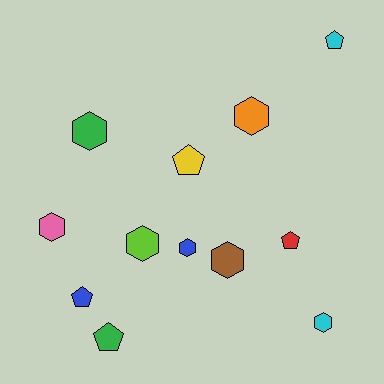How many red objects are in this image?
There is 1 red object.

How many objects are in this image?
There are 12 objects.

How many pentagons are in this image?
There are 5 pentagons.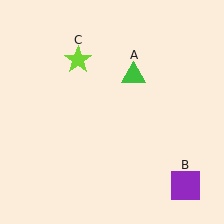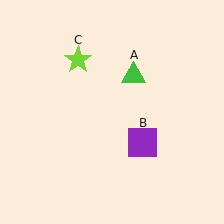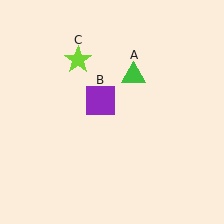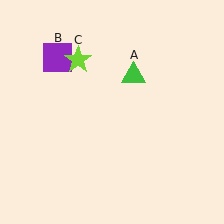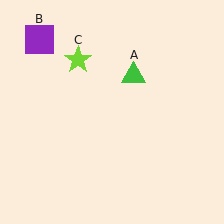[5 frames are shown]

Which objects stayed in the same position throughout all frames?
Green triangle (object A) and lime star (object C) remained stationary.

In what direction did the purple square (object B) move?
The purple square (object B) moved up and to the left.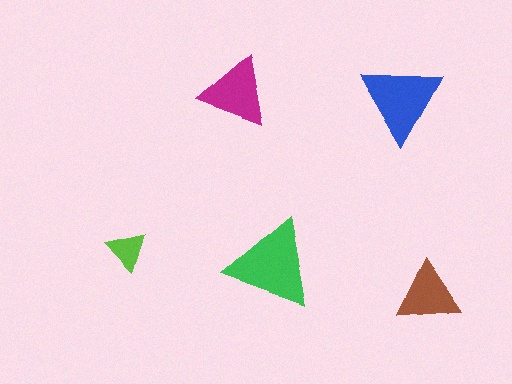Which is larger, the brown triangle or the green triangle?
The green one.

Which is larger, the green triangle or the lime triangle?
The green one.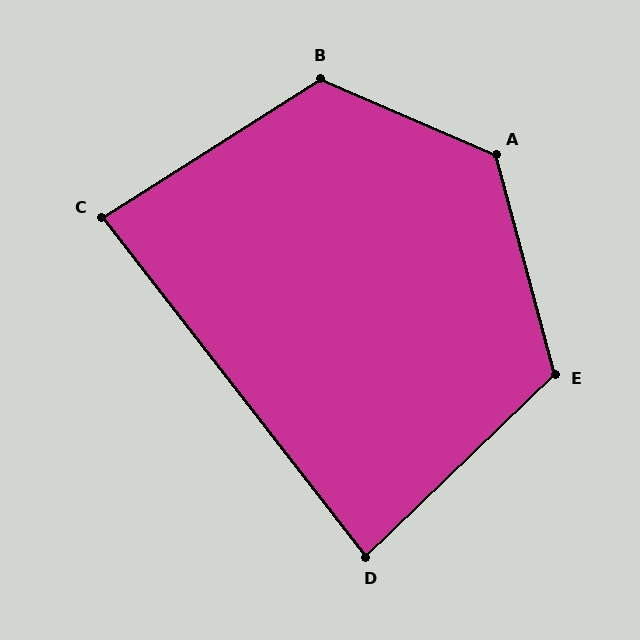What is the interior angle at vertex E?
Approximately 119 degrees (obtuse).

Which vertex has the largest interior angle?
A, at approximately 129 degrees.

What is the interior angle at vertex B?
Approximately 124 degrees (obtuse).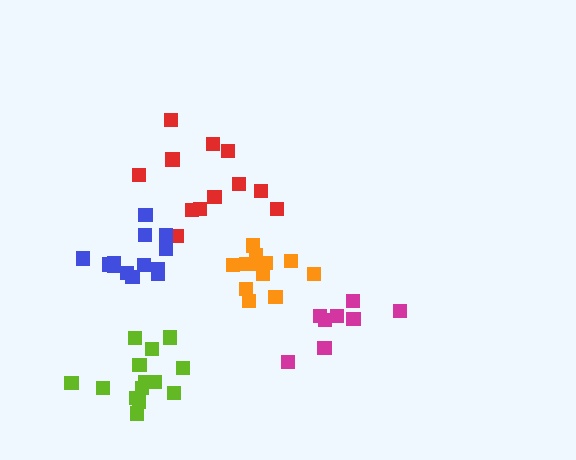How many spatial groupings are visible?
There are 5 spatial groupings.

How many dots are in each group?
Group 1: 8 dots, Group 2: 14 dots, Group 3: 12 dots, Group 4: 13 dots, Group 5: 13 dots (60 total).